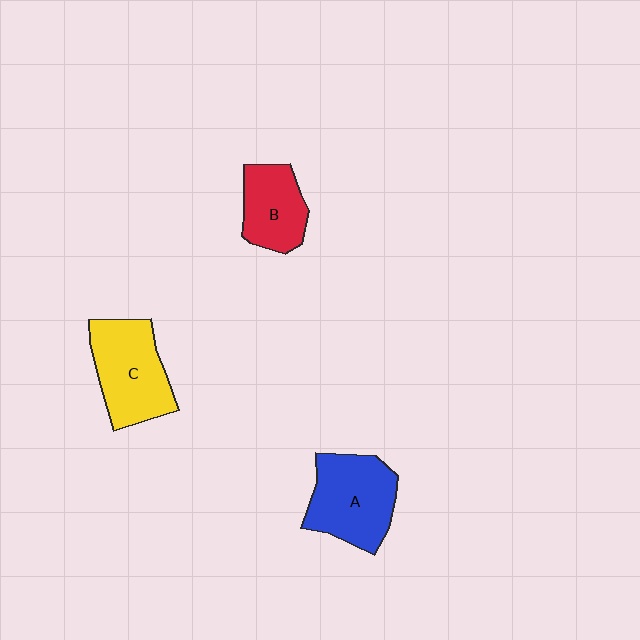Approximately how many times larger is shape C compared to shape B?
Approximately 1.4 times.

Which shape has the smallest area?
Shape B (red).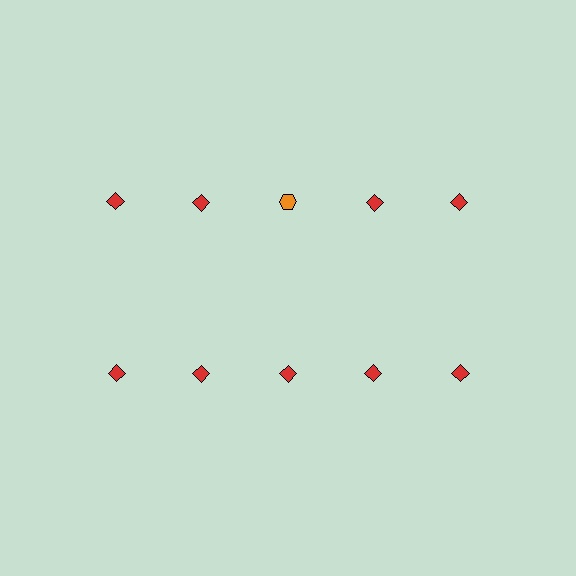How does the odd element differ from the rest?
It differs in both color (orange instead of red) and shape (hexagon instead of diamond).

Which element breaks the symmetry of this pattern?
The orange hexagon in the top row, center column breaks the symmetry. All other shapes are red diamonds.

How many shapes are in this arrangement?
There are 10 shapes arranged in a grid pattern.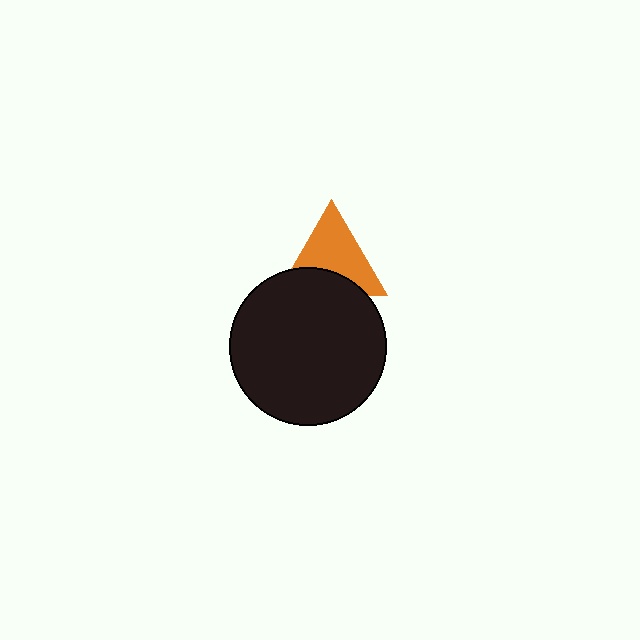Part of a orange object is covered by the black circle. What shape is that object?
It is a triangle.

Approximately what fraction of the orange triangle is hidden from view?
Roughly 34% of the orange triangle is hidden behind the black circle.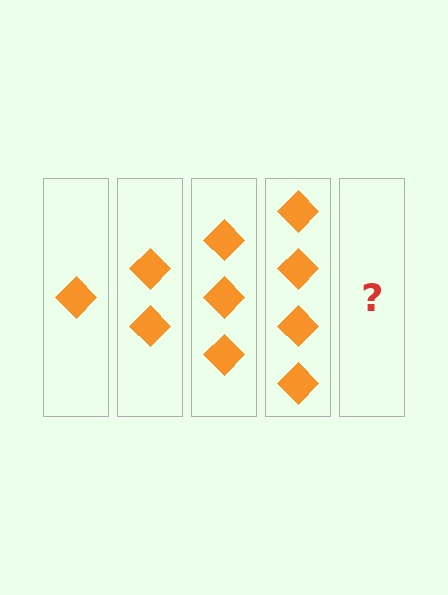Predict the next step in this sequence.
The next step is 5 diamonds.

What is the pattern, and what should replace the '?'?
The pattern is that each step adds one more diamond. The '?' should be 5 diamonds.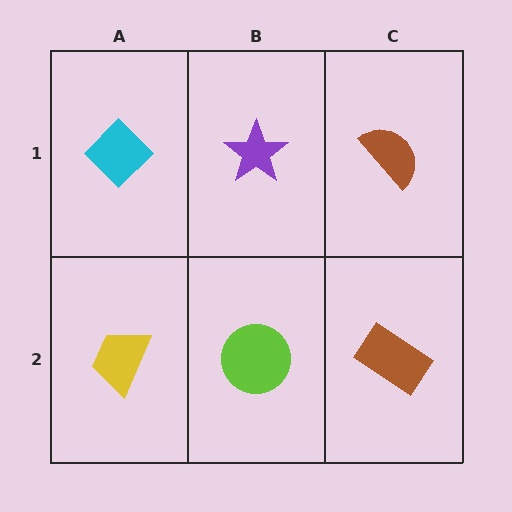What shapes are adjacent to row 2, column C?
A brown semicircle (row 1, column C), a lime circle (row 2, column B).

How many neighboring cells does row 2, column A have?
2.